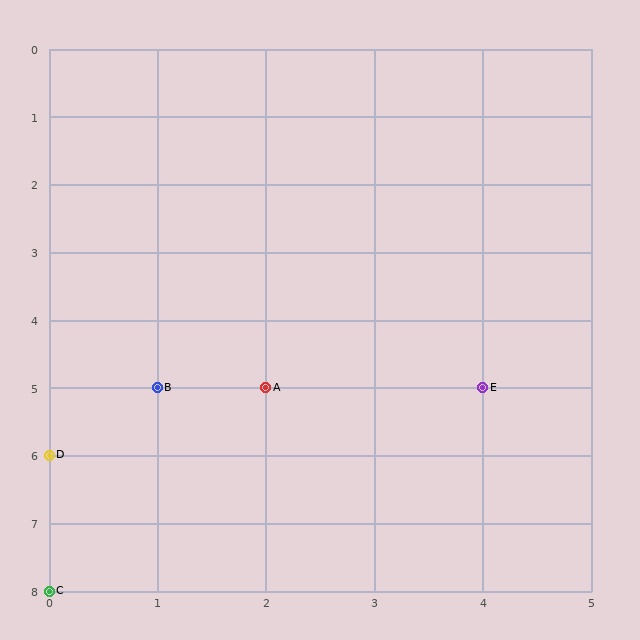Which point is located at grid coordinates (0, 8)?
Point C is at (0, 8).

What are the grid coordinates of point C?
Point C is at grid coordinates (0, 8).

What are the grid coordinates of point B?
Point B is at grid coordinates (1, 5).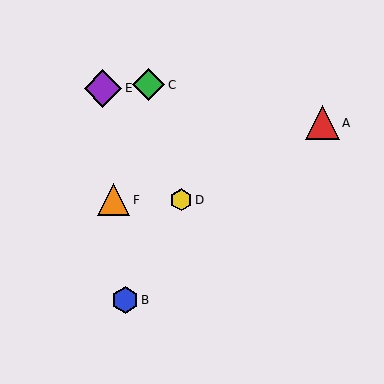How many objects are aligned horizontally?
2 objects (D, F) are aligned horizontally.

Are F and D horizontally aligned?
Yes, both are at y≈200.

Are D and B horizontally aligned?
No, D is at y≈200 and B is at y≈300.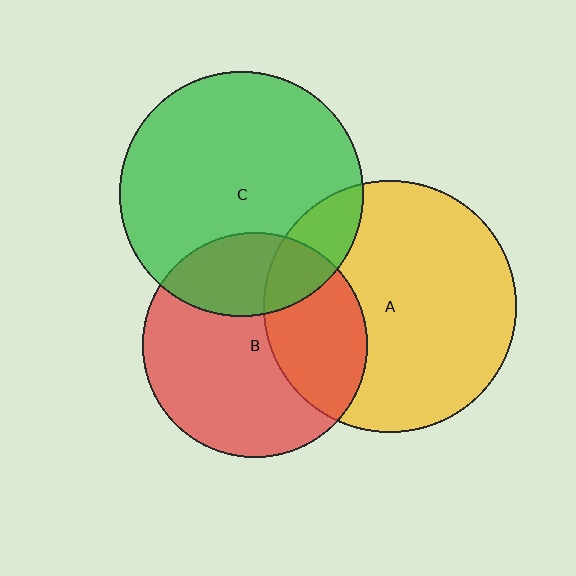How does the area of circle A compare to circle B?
Approximately 1.3 times.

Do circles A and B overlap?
Yes.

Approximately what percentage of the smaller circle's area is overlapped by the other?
Approximately 35%.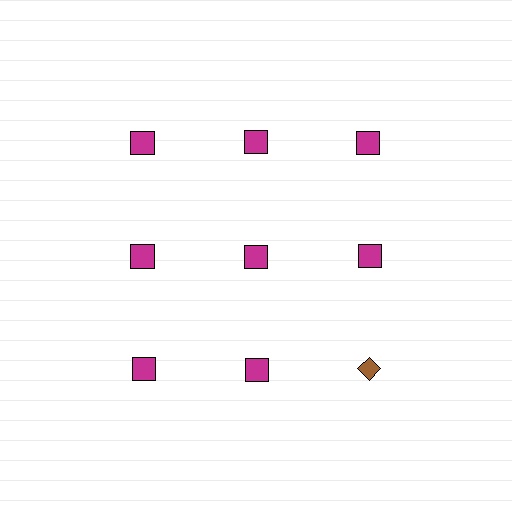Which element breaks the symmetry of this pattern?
The brown diamond in the third row, center column breaks the symmetry. All other shapes are magenta squares.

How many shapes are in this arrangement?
There are 9 shapes arranged in a grid pattern.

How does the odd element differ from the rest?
It differs in both color (brown instead of magenta) and shape (diamond instead of square).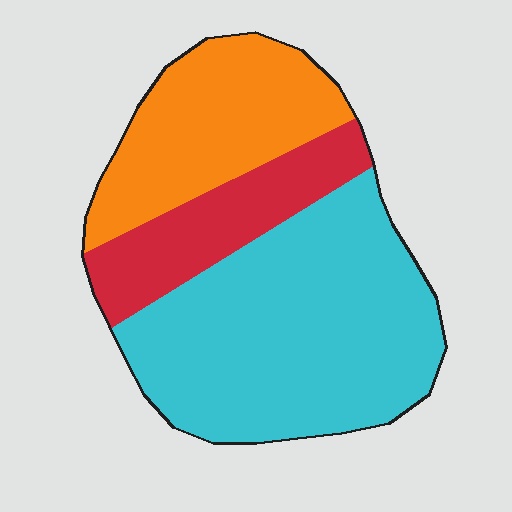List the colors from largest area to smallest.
From largest to smallest: cyan, orange, red.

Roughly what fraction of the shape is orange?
Orange takes up between a quarter and a half of the shape.